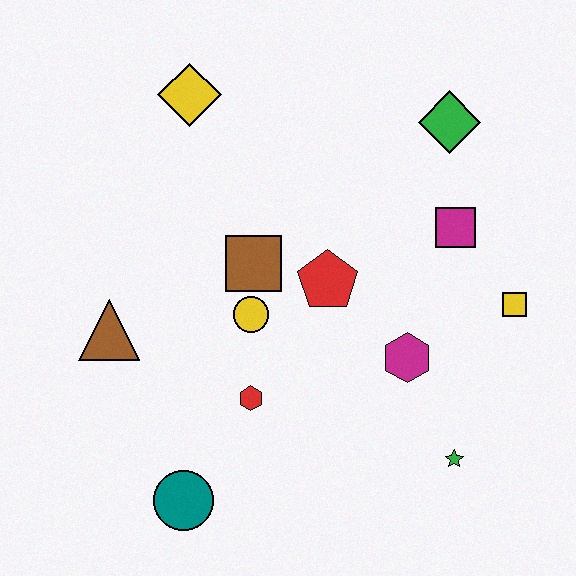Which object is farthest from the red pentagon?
The teal circle is farthest from the red pentagon.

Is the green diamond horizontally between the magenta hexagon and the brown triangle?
No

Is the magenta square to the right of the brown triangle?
Yes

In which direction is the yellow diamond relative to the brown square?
The yellow diamond is above the brown square.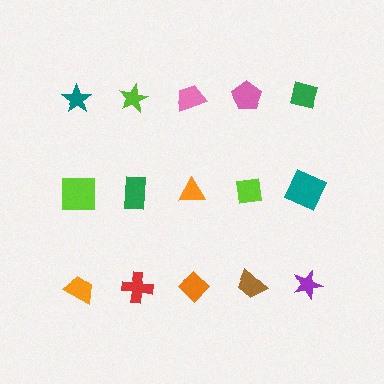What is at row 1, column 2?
A lime star.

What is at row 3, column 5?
A purple star.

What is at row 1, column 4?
A pink pentagon.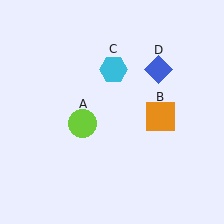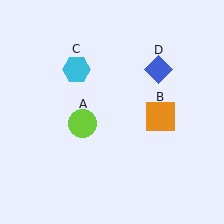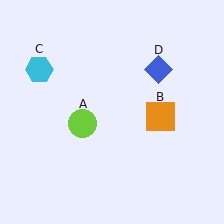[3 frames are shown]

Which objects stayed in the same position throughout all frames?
Lime circle (object A) and orange square (object B) and blue diamond (object D) remained stationary.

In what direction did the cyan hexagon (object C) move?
The cyan hexagon (object C) moved left.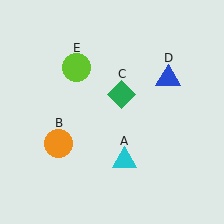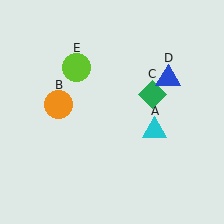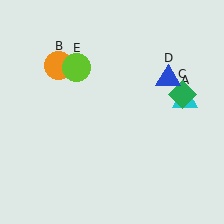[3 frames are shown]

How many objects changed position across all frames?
3 objects changed position: cyan triangle (object A), orange circle (object B), green diamond (object C).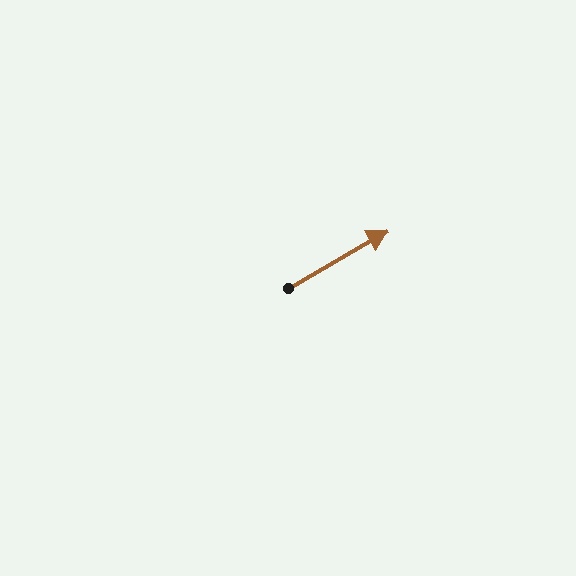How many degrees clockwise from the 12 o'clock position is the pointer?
Approximately 60 degrees.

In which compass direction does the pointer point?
Northeast.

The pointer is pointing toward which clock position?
Roughly 2 o'clock.